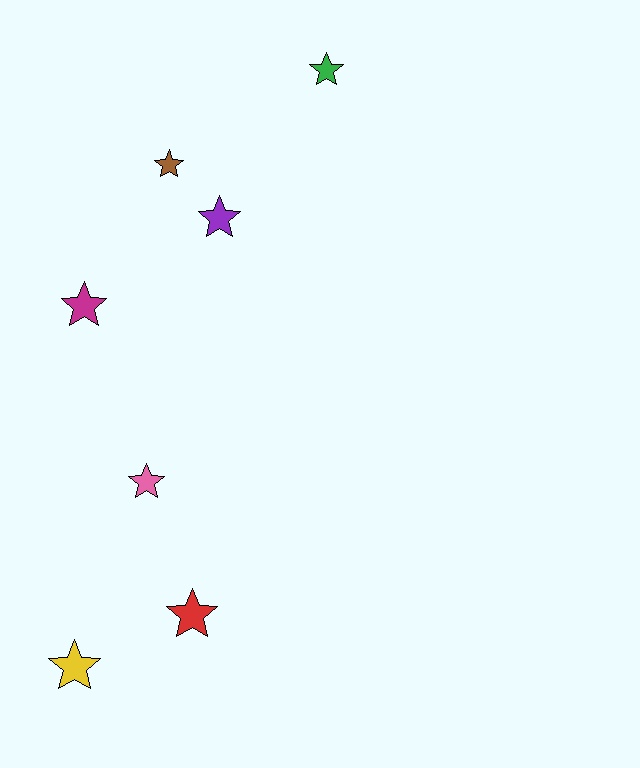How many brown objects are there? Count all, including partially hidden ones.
There is 1 brown object.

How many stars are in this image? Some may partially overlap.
There are 7 stars.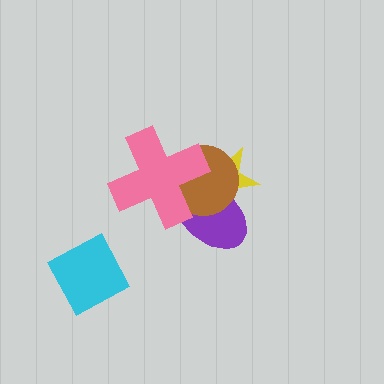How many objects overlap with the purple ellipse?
3 objects overlap with the purple ellipse.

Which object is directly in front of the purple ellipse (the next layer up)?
The brown circle is directly in front of the purple ellipse.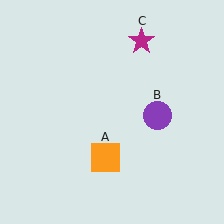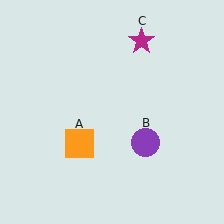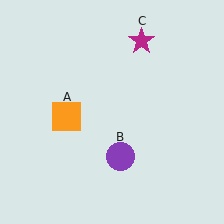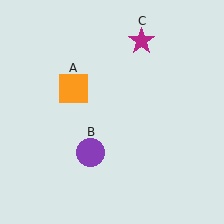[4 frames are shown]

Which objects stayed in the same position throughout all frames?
Magenta star (object C) remained stationary.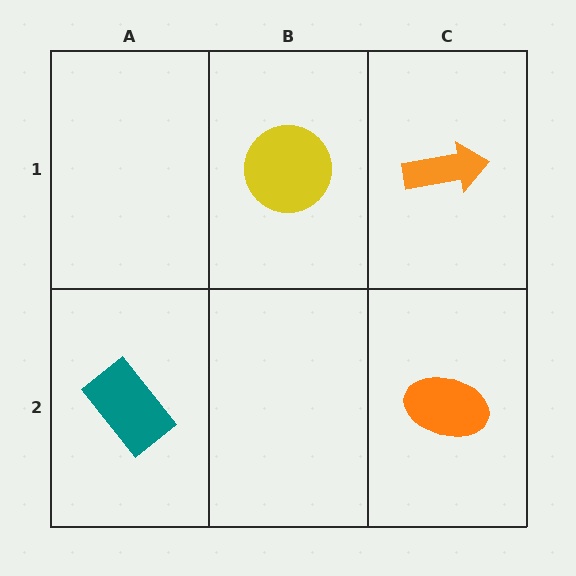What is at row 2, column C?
An orange ellipse.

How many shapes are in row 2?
2 shapes.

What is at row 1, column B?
A yellow circle.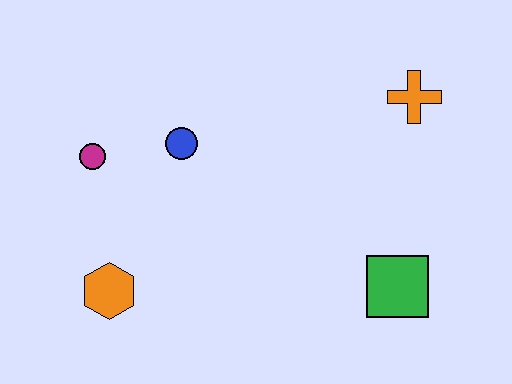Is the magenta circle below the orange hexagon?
No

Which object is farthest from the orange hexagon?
The orange cross is farthest from the orange hexagon.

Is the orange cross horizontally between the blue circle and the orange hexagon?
No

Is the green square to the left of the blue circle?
No